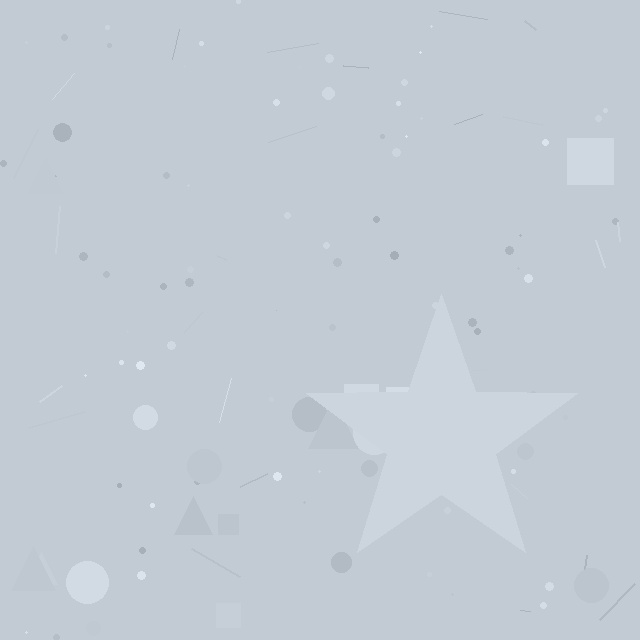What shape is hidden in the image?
A star is hidden in the image.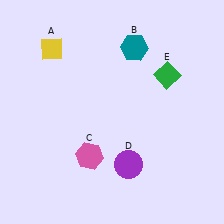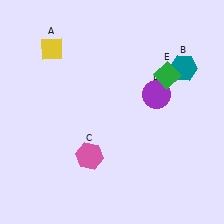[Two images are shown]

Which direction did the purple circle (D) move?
The purple circle (D) moved up.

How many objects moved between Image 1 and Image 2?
2 objects moved between the two images.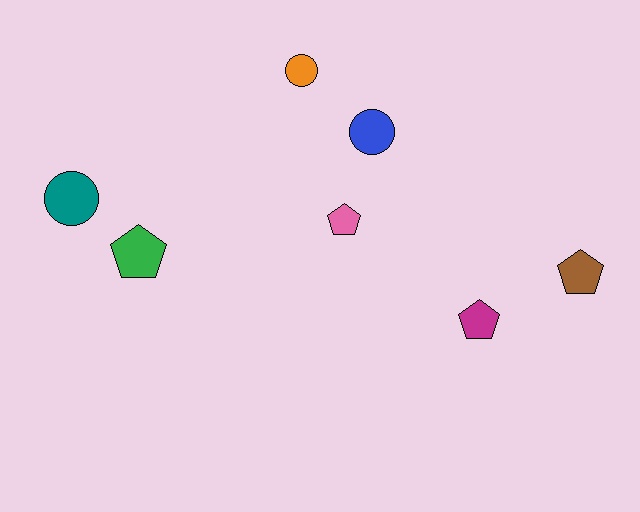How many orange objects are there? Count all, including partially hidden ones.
There is 1 orange object.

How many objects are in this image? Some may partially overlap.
There are 7 objects.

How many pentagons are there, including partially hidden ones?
There are 4 pentagons.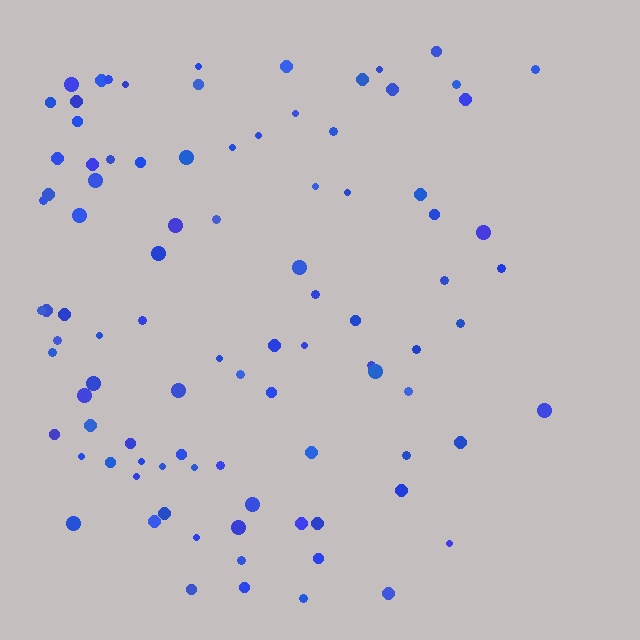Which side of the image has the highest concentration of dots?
The left.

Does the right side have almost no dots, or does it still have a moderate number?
Still a moderate number, just noticeably fewer than the left.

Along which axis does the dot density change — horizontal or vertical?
Horizontal.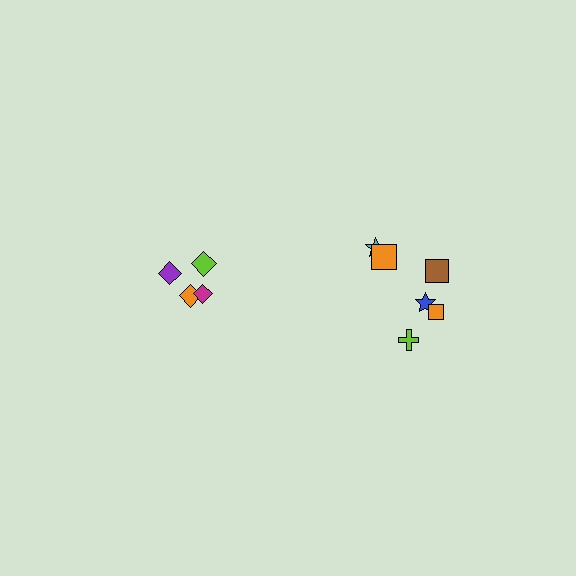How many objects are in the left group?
There are 4 objects.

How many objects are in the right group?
There are 6 objects.